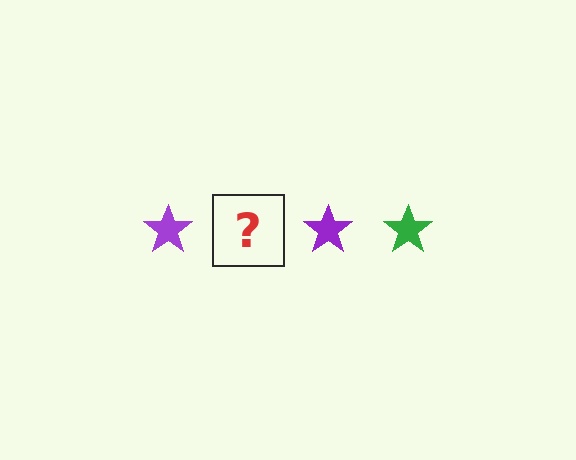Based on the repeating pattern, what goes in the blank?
The blank should be a green star.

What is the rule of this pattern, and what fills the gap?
The rule is that the pattern cycles through purple, green stars. The gap should be filled with a green star.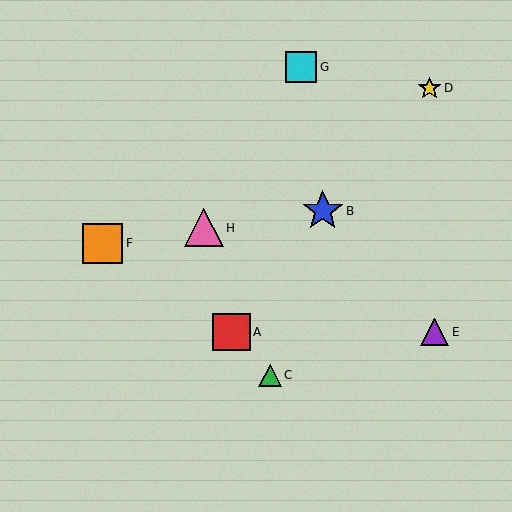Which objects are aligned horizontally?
Objects A, E are aligned horizontally.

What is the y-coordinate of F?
Object F is at y≈243.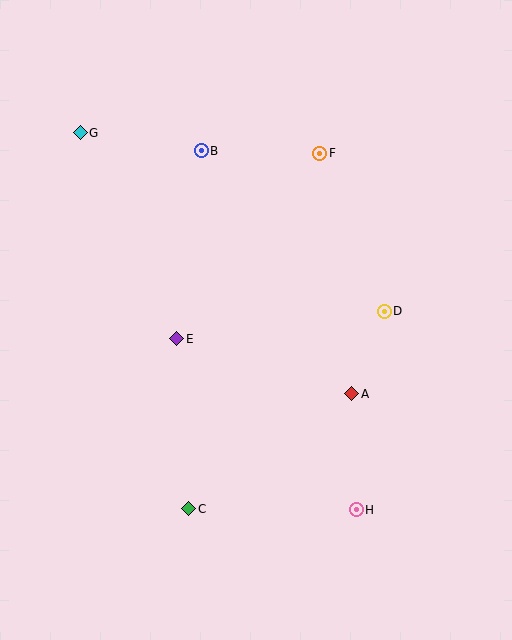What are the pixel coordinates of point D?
Point D is at (384, 312).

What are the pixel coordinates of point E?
Point E is at (177, 339).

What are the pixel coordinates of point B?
Point B is at (201, 151).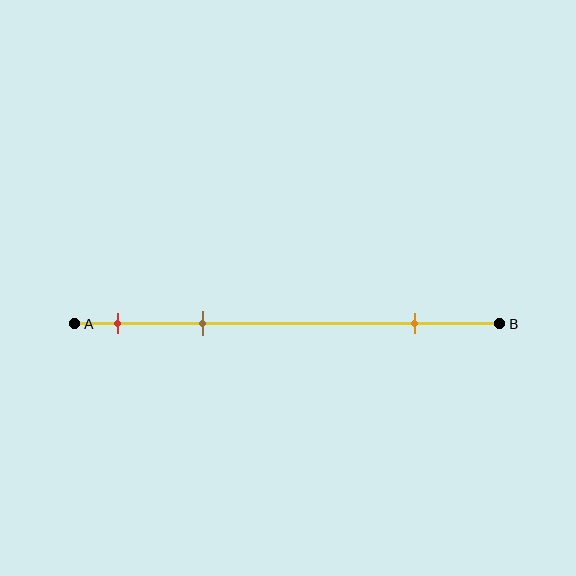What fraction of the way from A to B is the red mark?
The red mark is approximately 10% (0.1) of the way from A to B.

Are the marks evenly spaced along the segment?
No, the marks are not evenly spaced.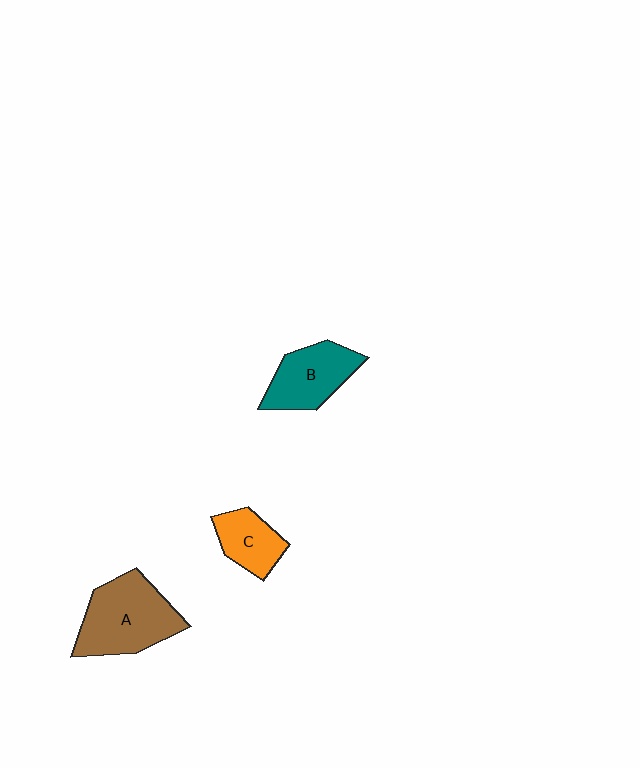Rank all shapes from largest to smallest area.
From largest to smallest: A (brown), B (teal), C (orange).